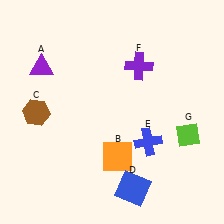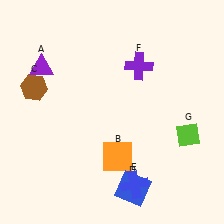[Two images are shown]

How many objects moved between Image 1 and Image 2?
2 objects moved between the two images.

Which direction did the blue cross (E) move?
The blue cross (E) moved down.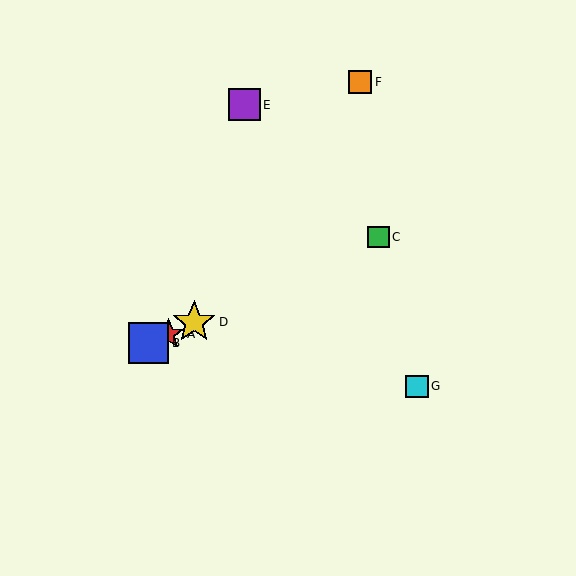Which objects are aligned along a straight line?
Objects A, B, C, D are aligned along a straight line.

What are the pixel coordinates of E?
Object E is at (245, 105).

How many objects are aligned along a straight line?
4 objects (A, B, C, D) are aligned along a straight line.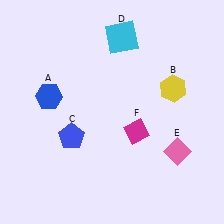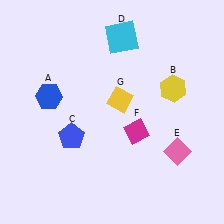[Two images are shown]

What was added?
A yellow diamond (G) was added in Image 2.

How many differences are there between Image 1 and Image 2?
There is 1 difference between the two images.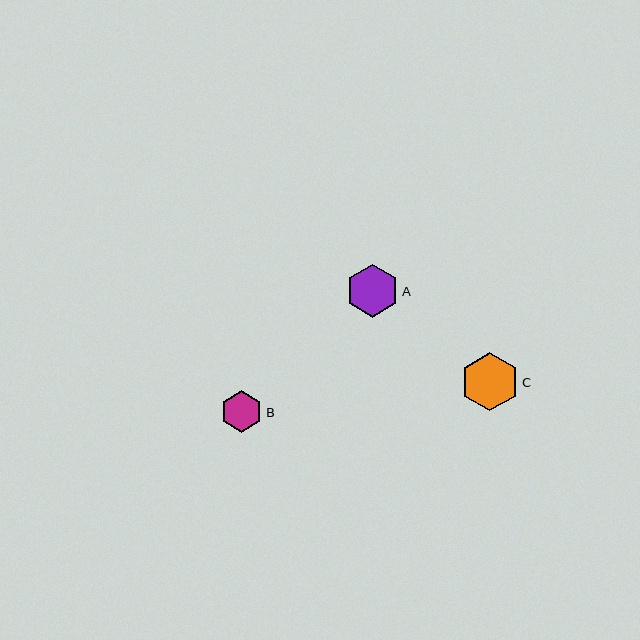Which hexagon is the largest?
Hexagon C is the largest with a size of approximately 58 pixels.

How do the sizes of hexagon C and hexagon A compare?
Hexagon C and hexagon A are approximately the same size.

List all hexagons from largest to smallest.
From largest to smallest: C, A, B.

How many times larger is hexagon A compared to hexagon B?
Hexagon A is approximately 1.3 times the size of hexagon B.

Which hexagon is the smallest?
Hexagon B is the smallest with a size of approximately 42 pixels.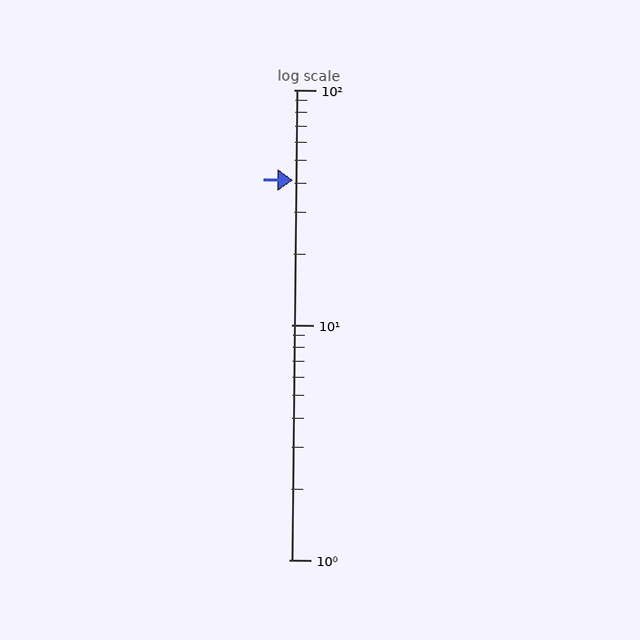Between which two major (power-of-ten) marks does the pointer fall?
The pointer is between 10 and 100.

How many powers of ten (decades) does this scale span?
The scale spans 2 decades, from 1 to 100.